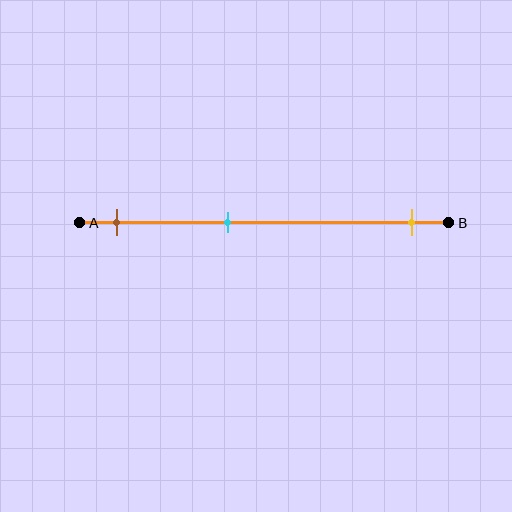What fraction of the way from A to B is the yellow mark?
The yellow mark is approximately 90% (0.9) of the way from A to B.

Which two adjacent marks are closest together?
The brown and cyan marks are the closest adjacent pair.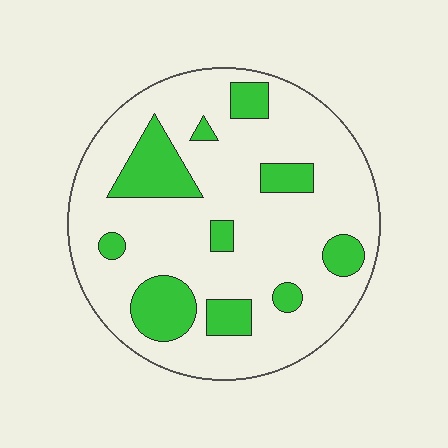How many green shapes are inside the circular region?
10.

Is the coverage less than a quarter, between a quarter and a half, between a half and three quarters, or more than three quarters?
Less than a quarter.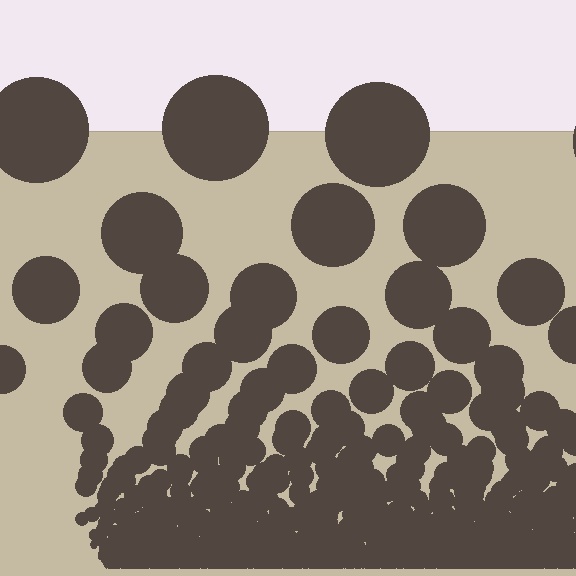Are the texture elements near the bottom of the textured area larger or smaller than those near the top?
Smaller. The gradient is inverted — elements near the bottom are smaller and denser.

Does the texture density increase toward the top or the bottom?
Density increases toward the bottom.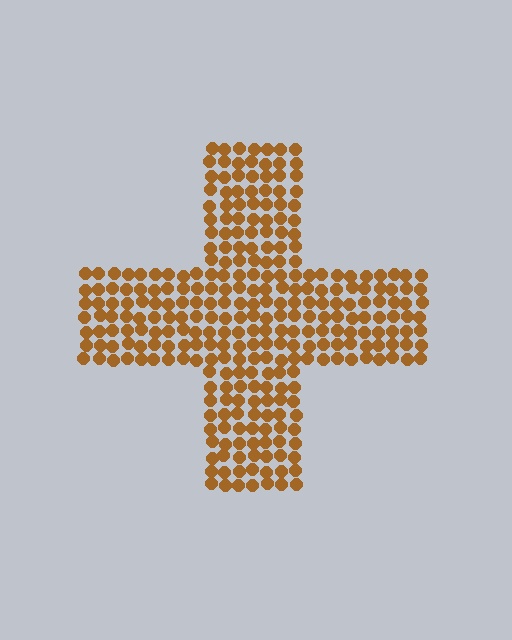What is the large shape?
The large shape is a cross.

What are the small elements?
The small elements are circles.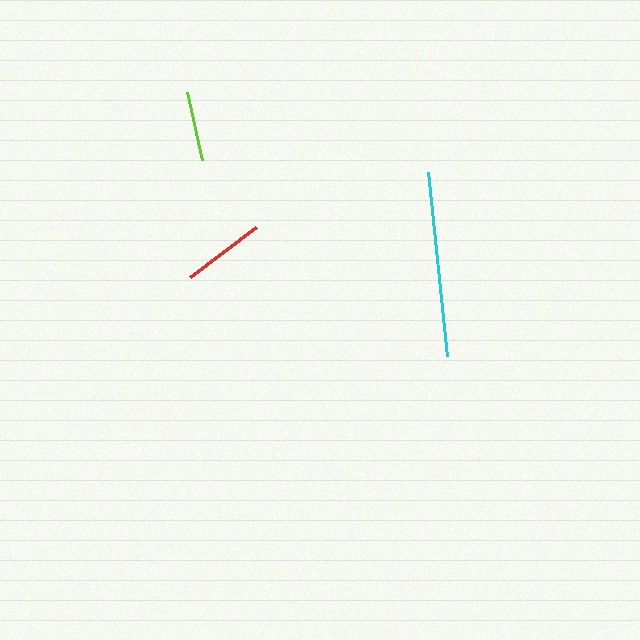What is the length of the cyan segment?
The cyan segment is approximately 185 pixels long.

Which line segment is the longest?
The cyan line is the longest at approximately 185 pixels.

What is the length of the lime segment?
The lime segment is approximately 69 pixels long.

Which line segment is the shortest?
The lime line is the shortest at approximately 69 pixels.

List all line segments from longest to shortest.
From longest to shortest: cyan, red, lime.